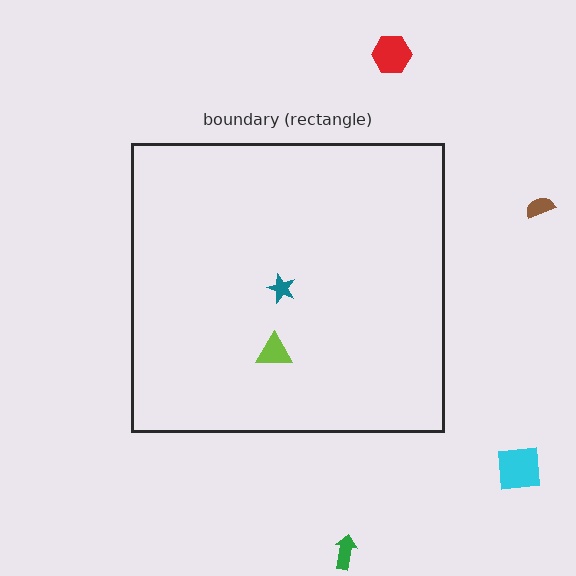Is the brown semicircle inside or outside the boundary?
Outside.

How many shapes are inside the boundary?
2 inside, 4 outside.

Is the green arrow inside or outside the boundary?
Outside.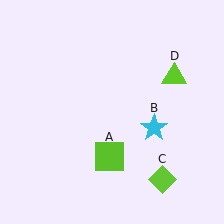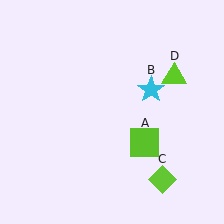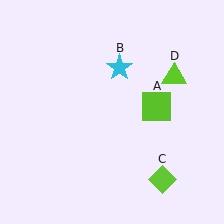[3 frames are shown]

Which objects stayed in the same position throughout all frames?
Lime diamond (object C) and lime triangle (object D) remained stationary.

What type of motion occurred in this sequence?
The lime square (object A), cyan star (object B) rotated counterclockwise around the center of the scene.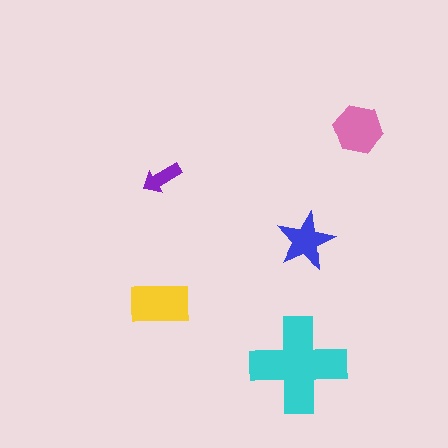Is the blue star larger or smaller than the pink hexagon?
Smaller.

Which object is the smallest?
The purple arrow.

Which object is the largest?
The cyan cross.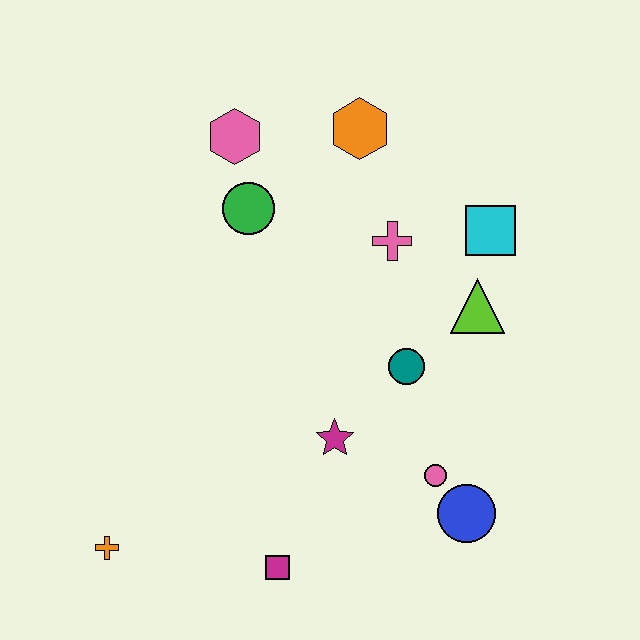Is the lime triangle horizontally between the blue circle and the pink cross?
No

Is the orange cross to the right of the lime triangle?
No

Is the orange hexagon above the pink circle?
Yes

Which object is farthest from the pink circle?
The pink hexagon is farthest from the pink circle.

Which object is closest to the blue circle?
The pink circle is closest to the blue circle.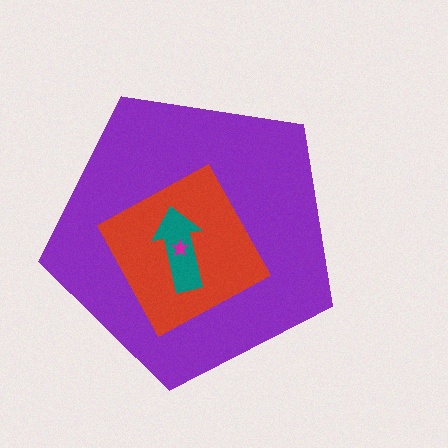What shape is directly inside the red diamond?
The teal arrow.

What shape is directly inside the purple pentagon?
The red diamond.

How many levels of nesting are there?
4.